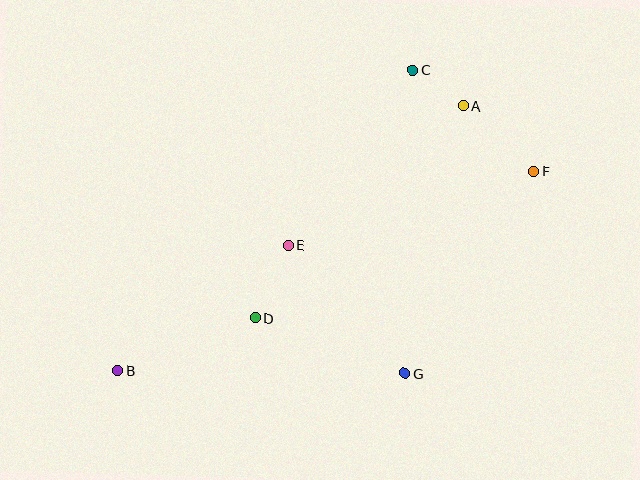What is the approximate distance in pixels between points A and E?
The distance between A and E is approximately 224 pixels.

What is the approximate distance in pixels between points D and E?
The distance between D and E is approximately 80 pixels.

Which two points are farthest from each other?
Points B and F are farthest from each other.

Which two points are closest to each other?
Points A and C are closest to each other.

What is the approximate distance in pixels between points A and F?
The distance between A and F is approximately 96 pixels.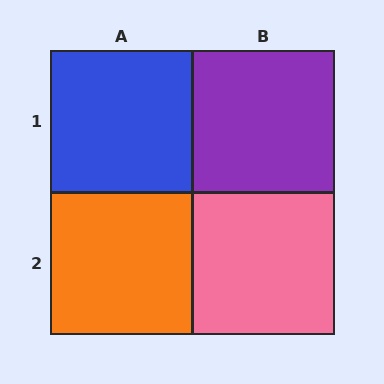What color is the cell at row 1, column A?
Blue.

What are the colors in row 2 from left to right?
Orange, pink.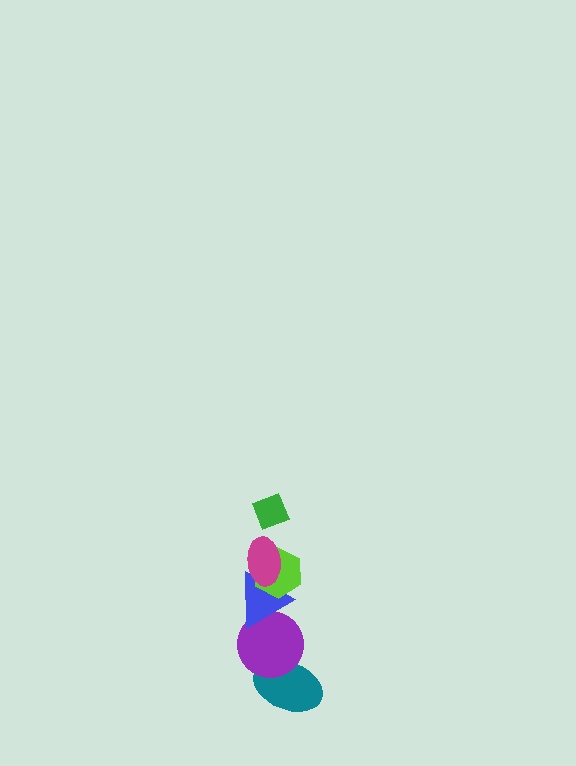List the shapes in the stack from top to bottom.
From top to bottom: the green diamond, the magenta ellipse, the lime hexagon, the blue triangle, the purple circle, the teal ellipse.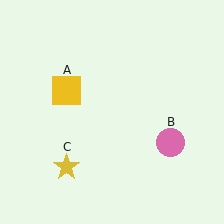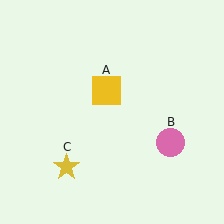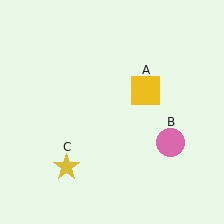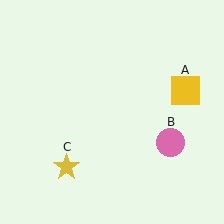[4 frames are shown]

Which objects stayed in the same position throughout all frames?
Pink circle (object B) and yellow star (object C) remained stationary.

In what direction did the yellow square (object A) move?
The yellow square (object A) moved right.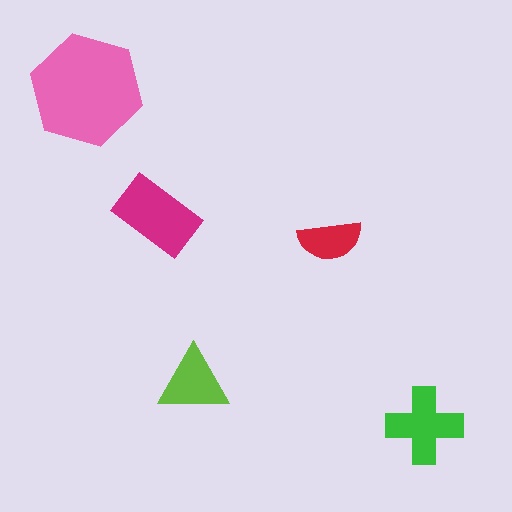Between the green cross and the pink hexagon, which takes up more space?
The pink hexagon.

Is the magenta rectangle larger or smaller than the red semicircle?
Larger.